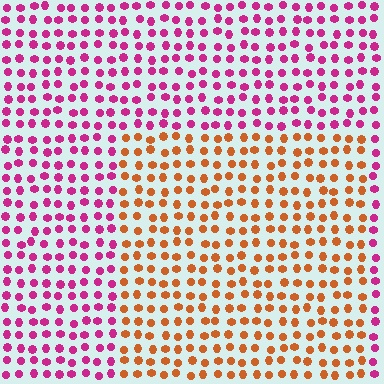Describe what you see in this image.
The image is filled with small magenta elements in a uniform arrangement. A rectangle-shaped region is visible where the elements are tinted to a slightly different hue, forming a subtle color boundary.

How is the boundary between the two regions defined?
The boundary is defined purely by a slight shift in hue (about 59 degrees). Spacing, size, and orientation are identical on both sides.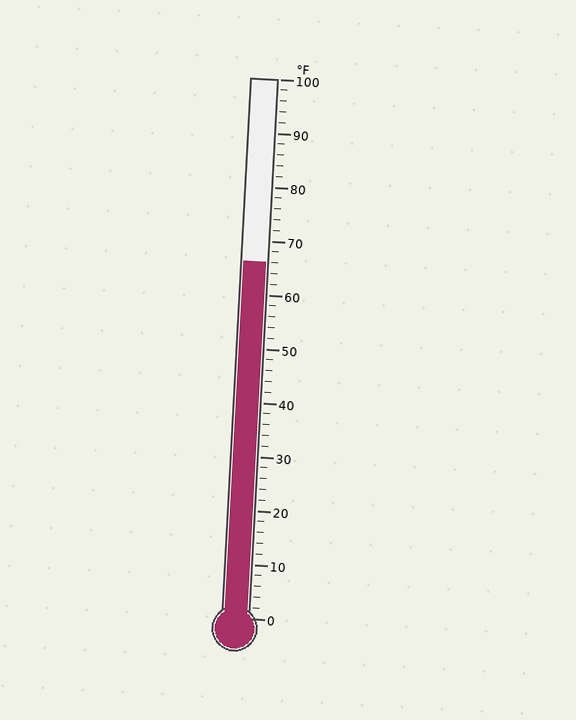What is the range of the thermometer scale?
The thermometer scale ranges from 0°F to 100°F.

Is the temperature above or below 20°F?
The temperature is above 20°F.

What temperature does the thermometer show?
The thermometer shows approximately 66°F.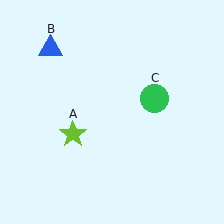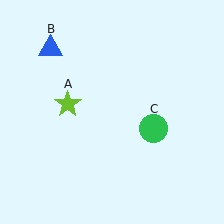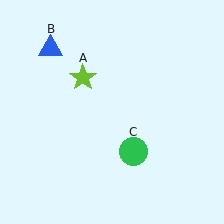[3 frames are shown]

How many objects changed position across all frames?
2 objects changed position: lime star (object A), green circle (object C).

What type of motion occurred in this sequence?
The lime star (object A), green circle (object C) rotated clockwise around the center of the scene.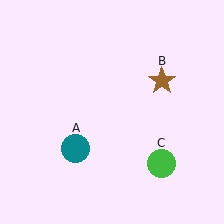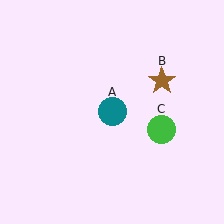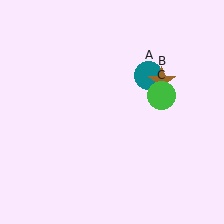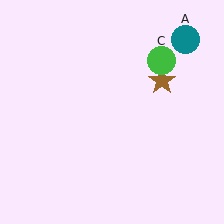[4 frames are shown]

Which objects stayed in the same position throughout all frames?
Brown star (object B) remained stationary.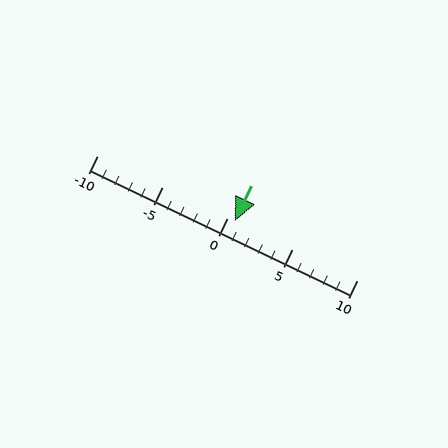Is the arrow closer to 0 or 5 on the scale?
The arrow is closer to 0.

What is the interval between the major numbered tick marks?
The major tick marks are spaced 5 units apart.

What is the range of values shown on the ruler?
The ruler shows values from -10 to 10.